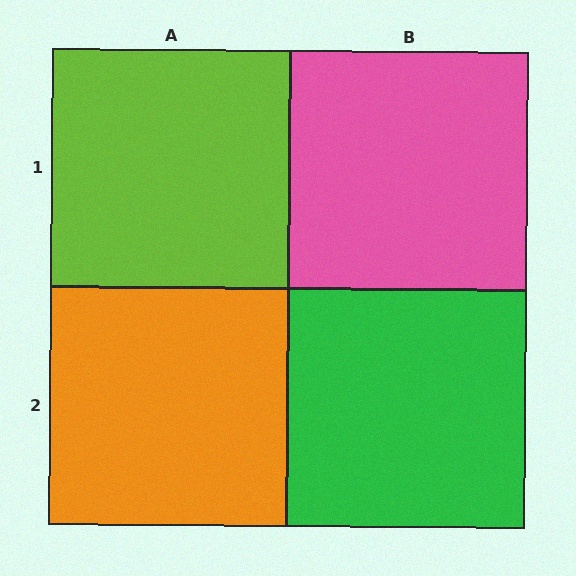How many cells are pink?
1 cell is pink.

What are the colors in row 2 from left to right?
Orange, green.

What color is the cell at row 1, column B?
Pink.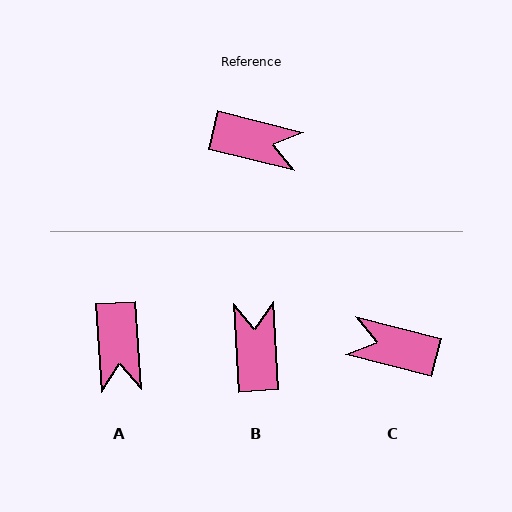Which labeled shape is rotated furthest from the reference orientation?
C, about 180 degrees away.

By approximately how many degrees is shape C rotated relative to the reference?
Approximately 180 degrees counter-clockwise.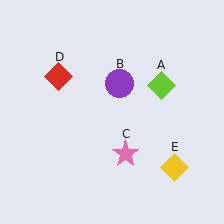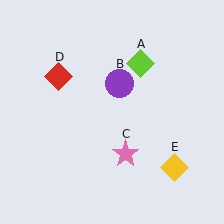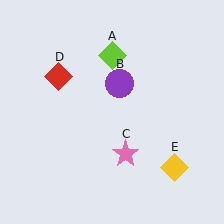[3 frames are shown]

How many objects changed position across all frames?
1 object changed position: lime diamond (object A).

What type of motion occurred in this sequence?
The lime diamond (object A) rotated counterclockwise around the center of the scene.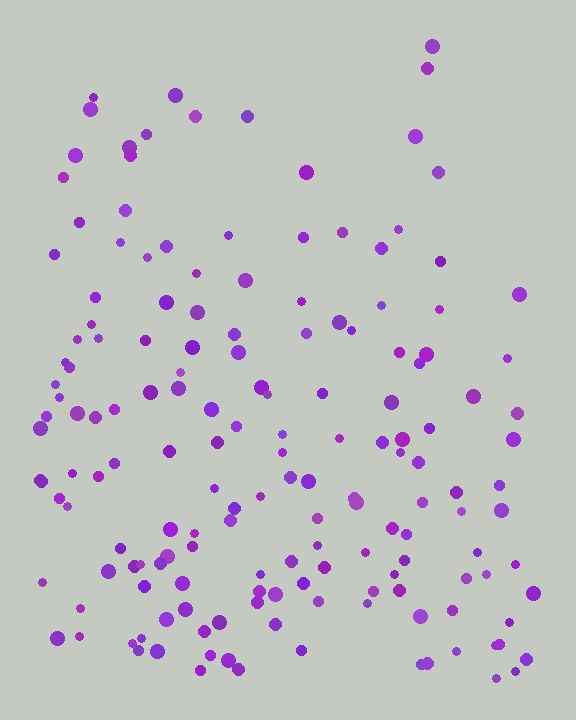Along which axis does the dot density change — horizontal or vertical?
Vertical.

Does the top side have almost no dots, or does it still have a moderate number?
Still a moderate number, just noticeably fewer than the bottom.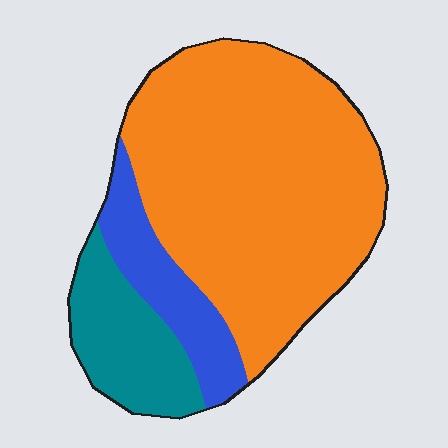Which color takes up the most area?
Orange, at roughly 70%.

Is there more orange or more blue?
Orange.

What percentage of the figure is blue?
Blue covers roughly 15% of the figure.